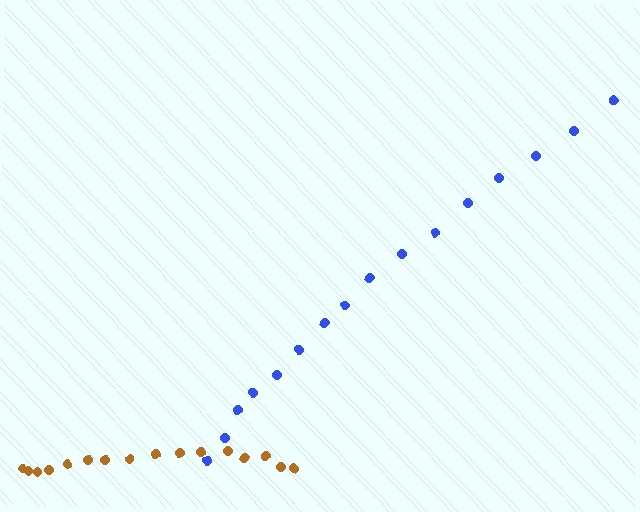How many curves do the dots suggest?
There are 2 distinct paths.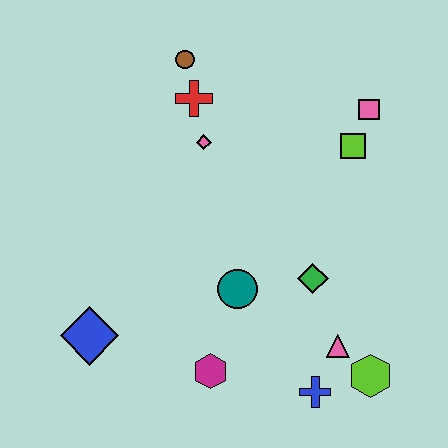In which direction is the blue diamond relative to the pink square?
The blue diamond is to the left of the pink square.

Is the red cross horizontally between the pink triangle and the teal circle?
No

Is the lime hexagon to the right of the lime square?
Yes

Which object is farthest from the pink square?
The blue diamond is farthest from the pink square.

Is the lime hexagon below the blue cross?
No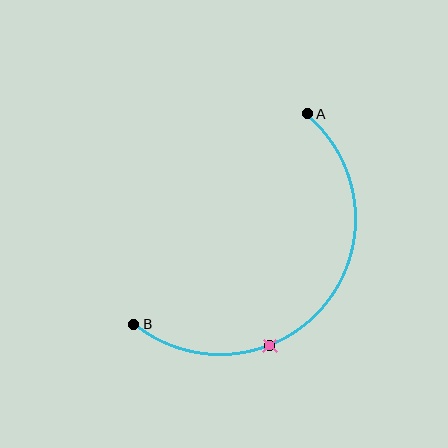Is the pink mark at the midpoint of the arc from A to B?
No. The pink mark lies on the arc but is closer to endpoint B. The arc midpoint would be at the point on the curve equidistant along the arc from both A and B.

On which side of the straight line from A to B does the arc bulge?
The arc bulges below and to the right of the straight line connecting A and B.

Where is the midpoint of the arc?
The arc midpoint is the point on the curve farthest from the straight line joining A and B. It sits below and to the right of that line.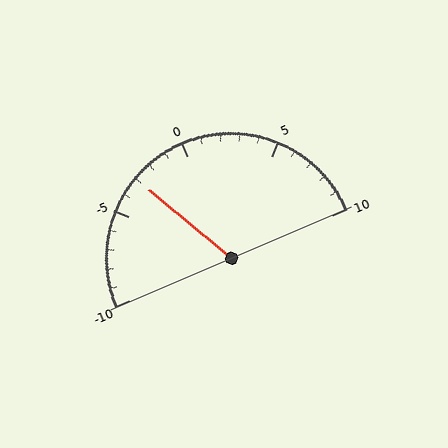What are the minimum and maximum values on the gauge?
The gauge ranges from -10 to 10.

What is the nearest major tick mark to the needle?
The nearest major tick mark is -5.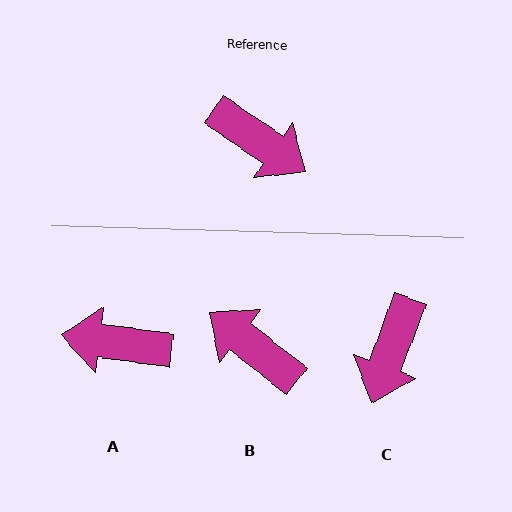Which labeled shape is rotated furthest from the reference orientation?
B, about 176 degrees away.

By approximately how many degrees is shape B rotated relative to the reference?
Approximately 176 degrees counter-clockwise.